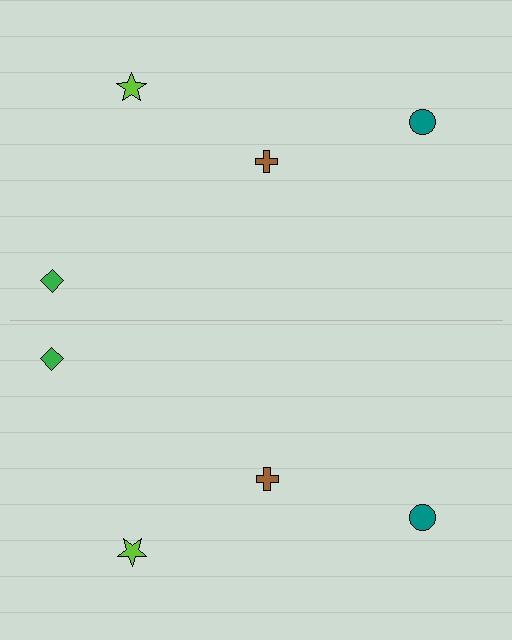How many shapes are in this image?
There are 8 shapes in this image.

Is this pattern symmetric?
Yes, this pattern has bilateral (reflection) symmetry.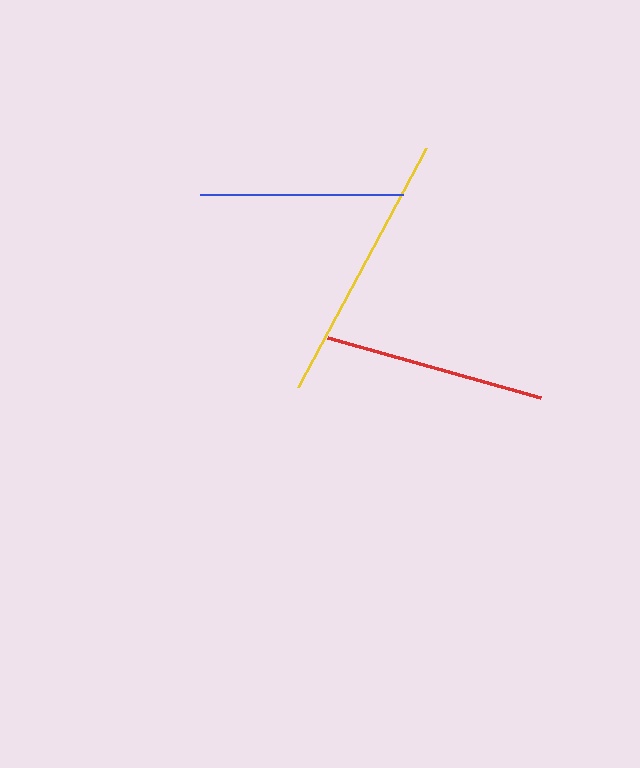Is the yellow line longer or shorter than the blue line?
The yellow line is longer than the blue line.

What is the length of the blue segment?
The blue segment is approximately 203 pixels long.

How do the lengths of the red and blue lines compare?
The red and blue lines are approximately the same length.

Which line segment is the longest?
The yellow line is the longest at approximately 271 pixels.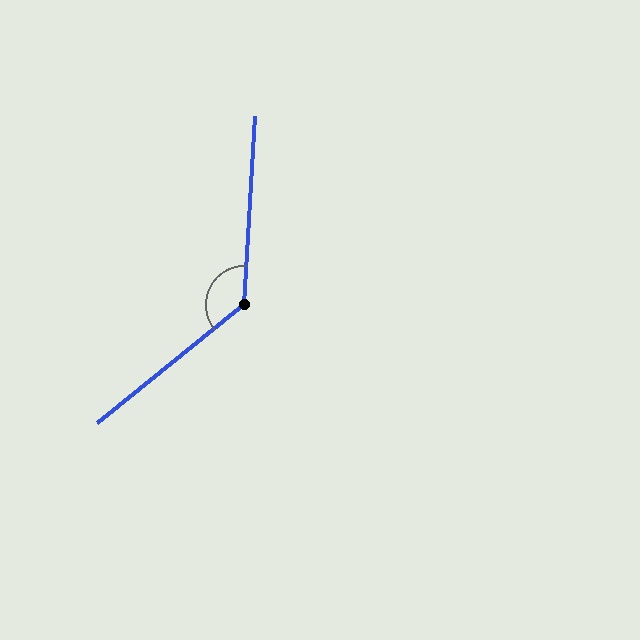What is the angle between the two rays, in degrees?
Approximately 132 degrees.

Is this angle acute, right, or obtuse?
It is obtuse.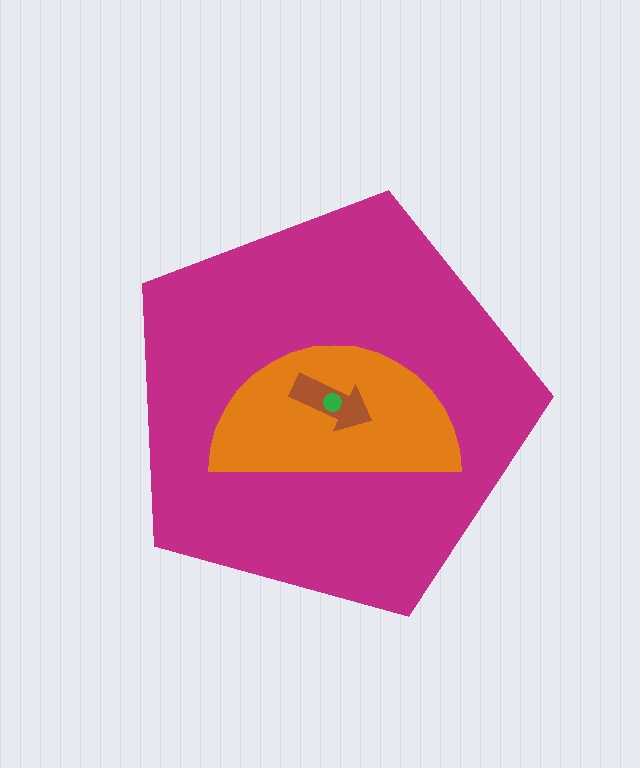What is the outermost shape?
The magenta pentagon.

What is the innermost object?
The green circle.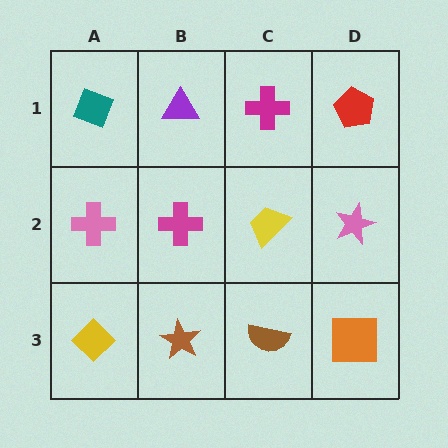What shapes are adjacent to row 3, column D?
A pink star (row 2, column D), a brown semicircle (row 3, column C).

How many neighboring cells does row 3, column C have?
3.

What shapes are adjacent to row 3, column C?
A yellow trapezoid (row 2, column C), a brown star (row 3, column B), an orange square (row 3, column D).